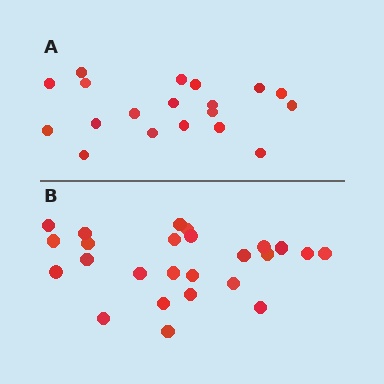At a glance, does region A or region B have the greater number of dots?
Region B (the bottom region) has more dots.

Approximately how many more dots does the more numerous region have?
Region B has about 6 more dots than region A.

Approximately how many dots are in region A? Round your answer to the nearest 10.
About 20 dots. (The exact count is 19, which rounds to 20.)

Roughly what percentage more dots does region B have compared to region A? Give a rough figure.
About 30% more.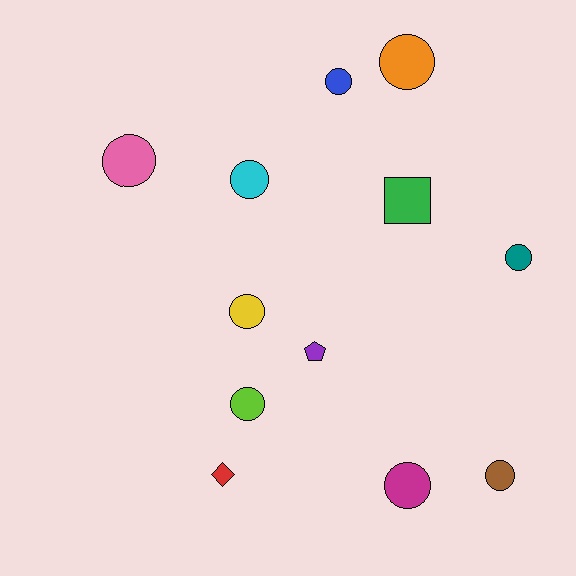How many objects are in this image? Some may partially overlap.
There are 12 objects.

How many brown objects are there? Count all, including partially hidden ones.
There is 1 brown object.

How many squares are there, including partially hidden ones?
There is 1 square.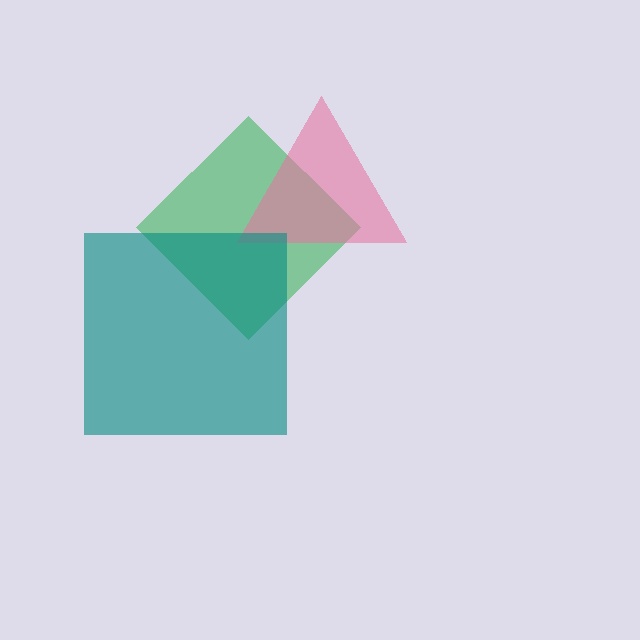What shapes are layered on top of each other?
The layered shapes are: a green diamond, a pink triangle, a teal square.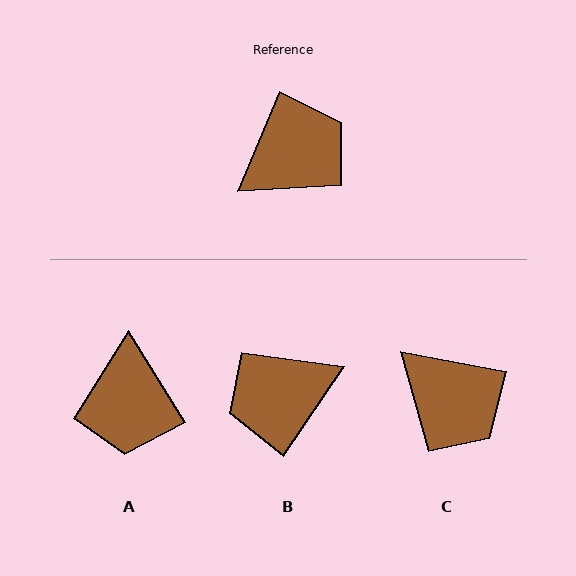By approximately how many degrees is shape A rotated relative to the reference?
Approximately 125 degrees clockwise.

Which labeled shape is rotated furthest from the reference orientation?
B, about 169 degrees away.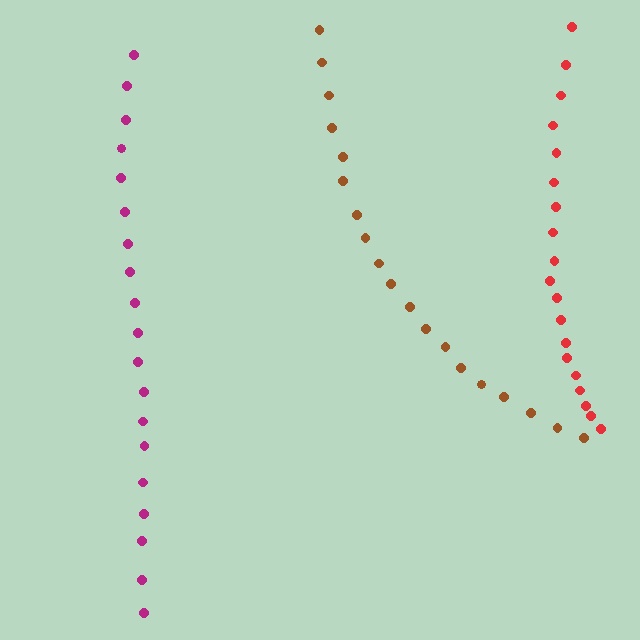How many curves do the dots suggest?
There are 3 distinct paths.